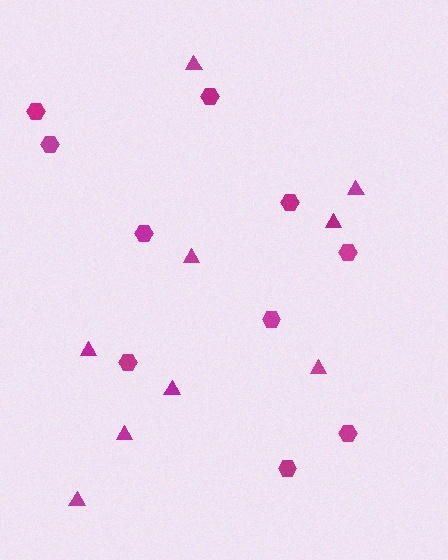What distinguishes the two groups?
There are 2 groups: one group of triangles (9) and one group of hexagons (10).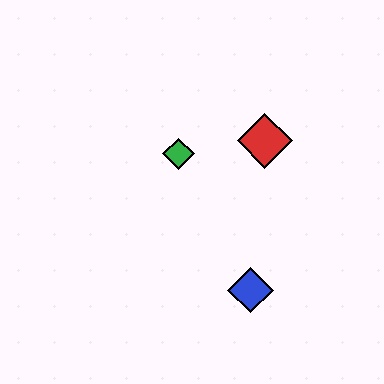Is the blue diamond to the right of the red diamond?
No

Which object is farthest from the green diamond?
The blue diamond is farthest from the green diamond.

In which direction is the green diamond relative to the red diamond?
The green diamond is to the left of the red diamond.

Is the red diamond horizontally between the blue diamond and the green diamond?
No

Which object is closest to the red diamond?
The green diamond is closest to the red diamond.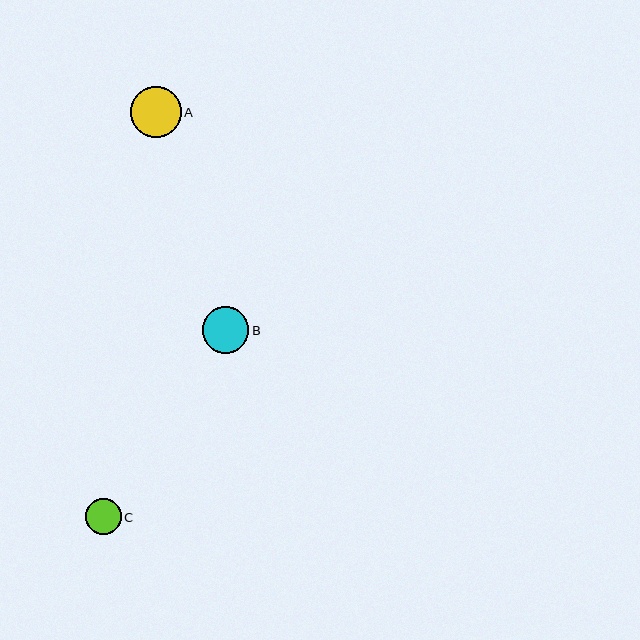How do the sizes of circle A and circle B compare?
Circle A and circle B are approximately the same size.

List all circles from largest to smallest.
From largest to smallest: A, B, C.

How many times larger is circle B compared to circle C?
Circle B is approximately 1.3 times the size of circle C.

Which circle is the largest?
Circle A is the largest with a size of approximately 51 pixels.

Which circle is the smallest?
Circle C is the smallest with a size of approximately 36 pixels.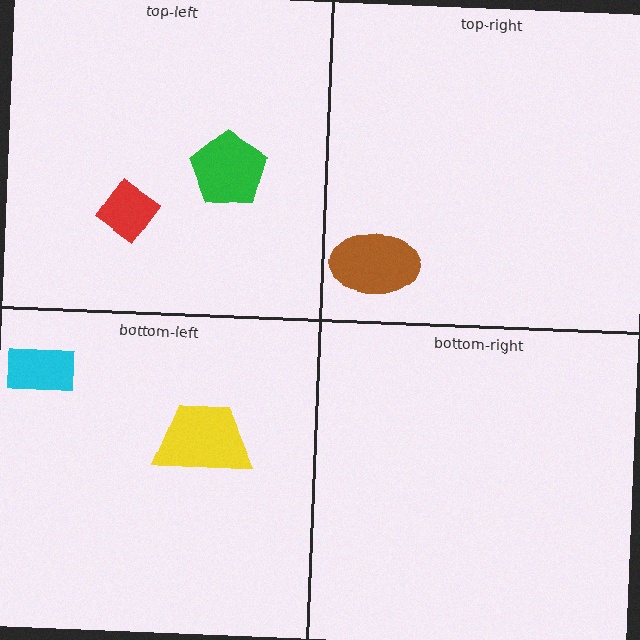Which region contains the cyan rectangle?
The bottom-left region.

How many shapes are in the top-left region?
2.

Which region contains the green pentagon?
The top-left region.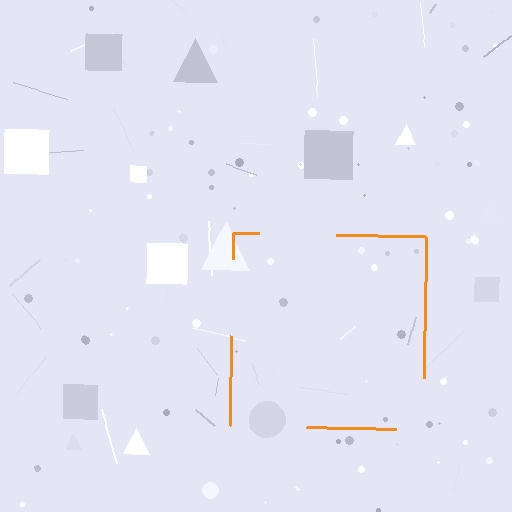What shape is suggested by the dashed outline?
The dashed outline suggests a square.